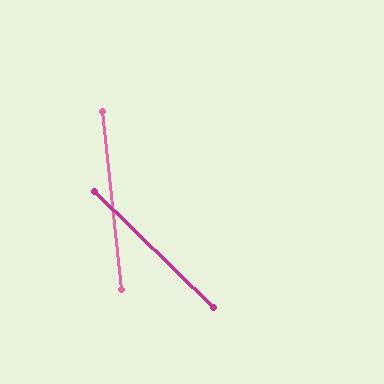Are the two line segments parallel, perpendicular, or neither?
Neither parallel nor perpendicular — they differ by about 40°.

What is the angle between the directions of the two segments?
Approximately 40 degrees.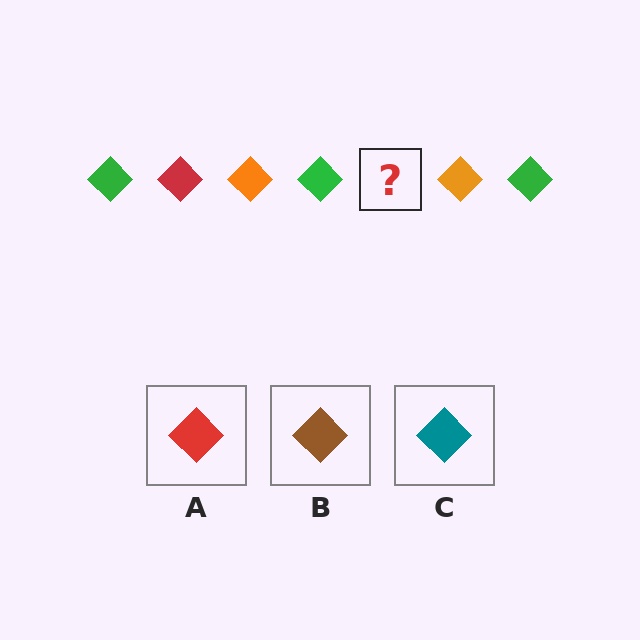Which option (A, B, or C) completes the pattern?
A.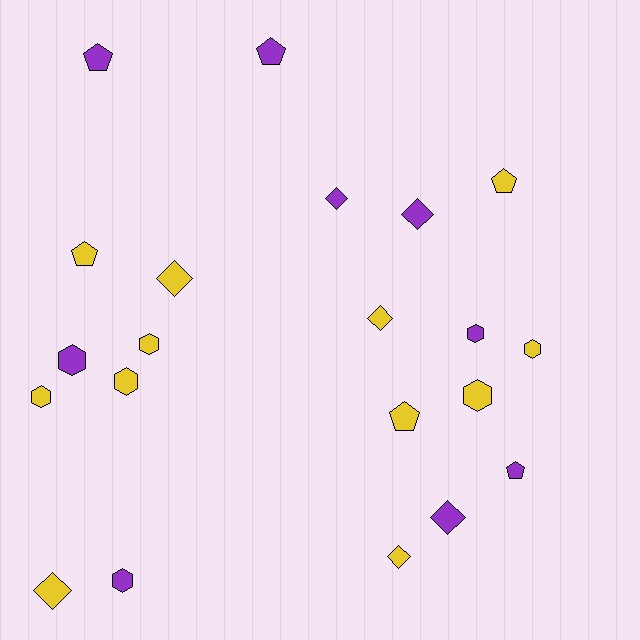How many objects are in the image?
There are 21 objects.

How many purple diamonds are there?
There are 3 purple diamonds.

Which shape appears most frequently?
Hexagon, with 8 objects.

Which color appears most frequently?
Yellow, with 12 objects.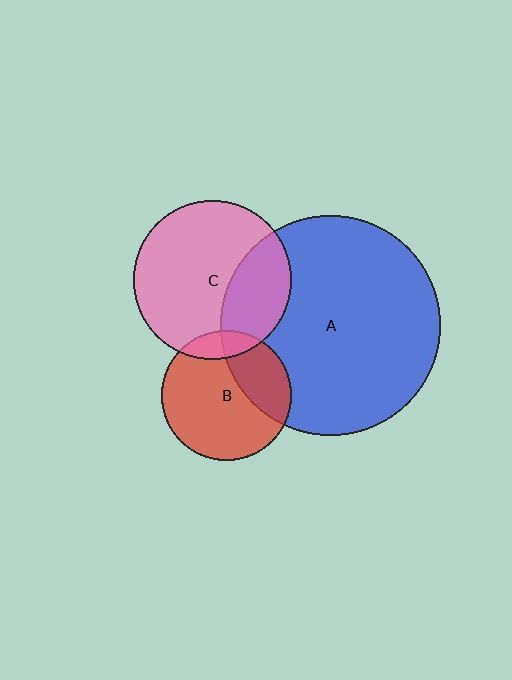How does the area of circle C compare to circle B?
Approximately 1.5 times.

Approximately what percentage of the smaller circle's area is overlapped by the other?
Approximately 30%.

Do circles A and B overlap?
Yes.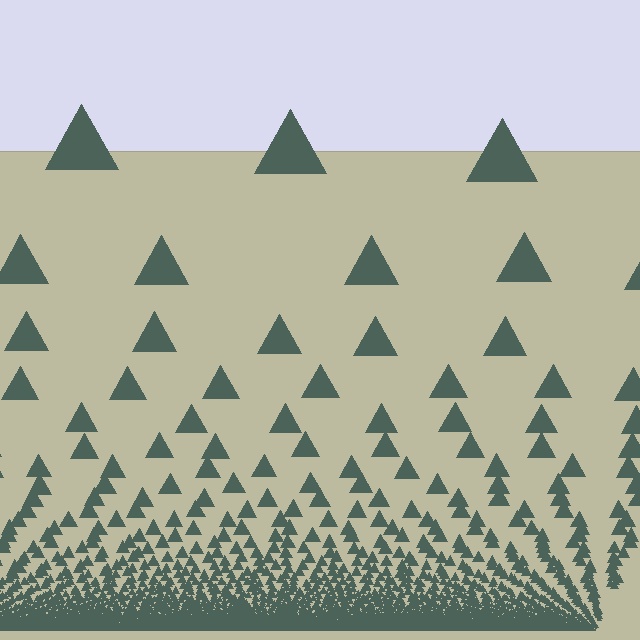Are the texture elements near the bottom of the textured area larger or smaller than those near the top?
Smaller. The gradient is inverted — elements near the bottom are smaller and denser.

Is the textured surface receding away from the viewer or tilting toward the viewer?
The surface appears to tilt toward the viewer. Texture elements get larger and sparser toward the top.